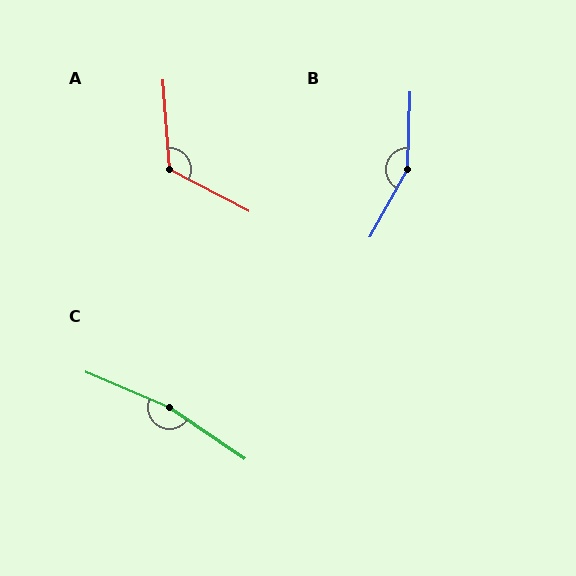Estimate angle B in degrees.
Approximately 153 degrees.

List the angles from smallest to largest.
A (121°), B (153°), C (169°).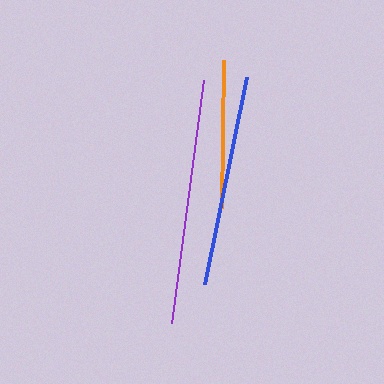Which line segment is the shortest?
The orange line is the shortest at approximately 148 pixels.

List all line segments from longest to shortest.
From longest to shortest: purple, blue, orange.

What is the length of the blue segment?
The blue segment is approximately 211 pixels long.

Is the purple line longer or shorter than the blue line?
The purple line is longer than the blue line.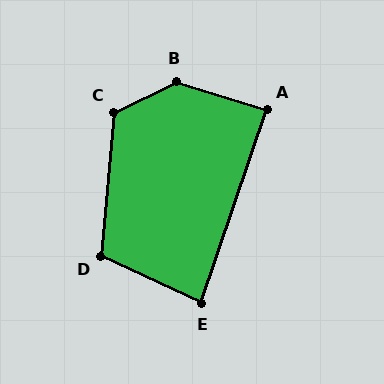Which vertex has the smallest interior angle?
E, at approximately 84 degrees.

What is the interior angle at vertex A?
Approximately 89 degrees (approximately right).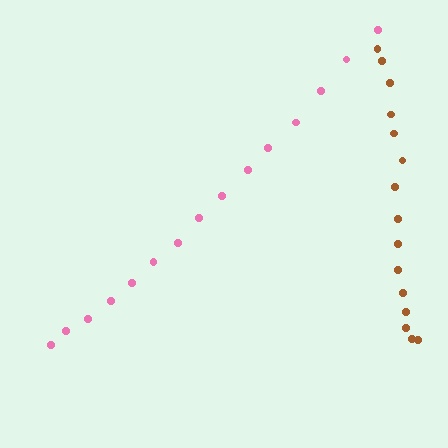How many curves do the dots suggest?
There are 2 distinct paths.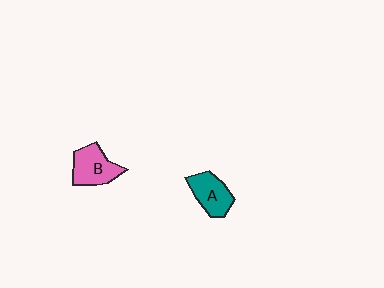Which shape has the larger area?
Shape B (pink).